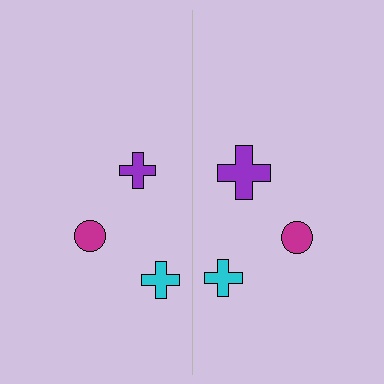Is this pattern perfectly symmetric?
No, the pattern is not perfectly symmetric. The purple cross on the right side has a different size than its mirror counterpart.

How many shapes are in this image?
There are 6 shapes in this image.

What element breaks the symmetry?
The purple cross on the right side has a different size than its mirror counterpart.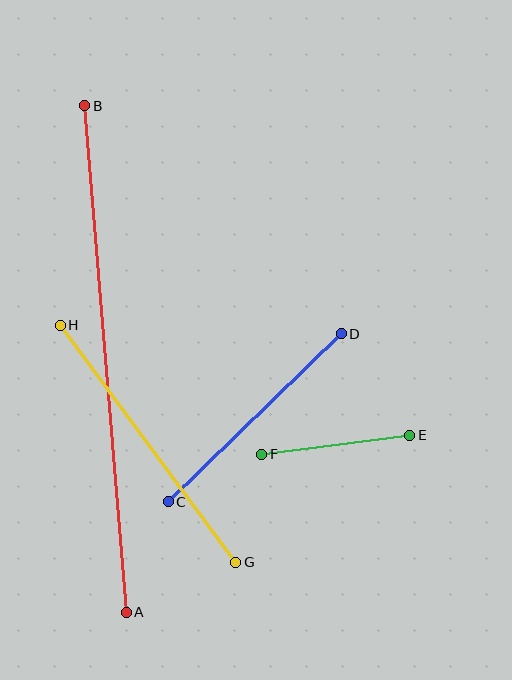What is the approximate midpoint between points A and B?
The midpoint is at approximately (106, 359) pixels.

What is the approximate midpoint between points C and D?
The midpoint is at approximately (255, 418) pixels.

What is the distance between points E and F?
The distance is approximately 149 pixels.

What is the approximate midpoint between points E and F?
The midpoint is at approximately (336, 445) pixels.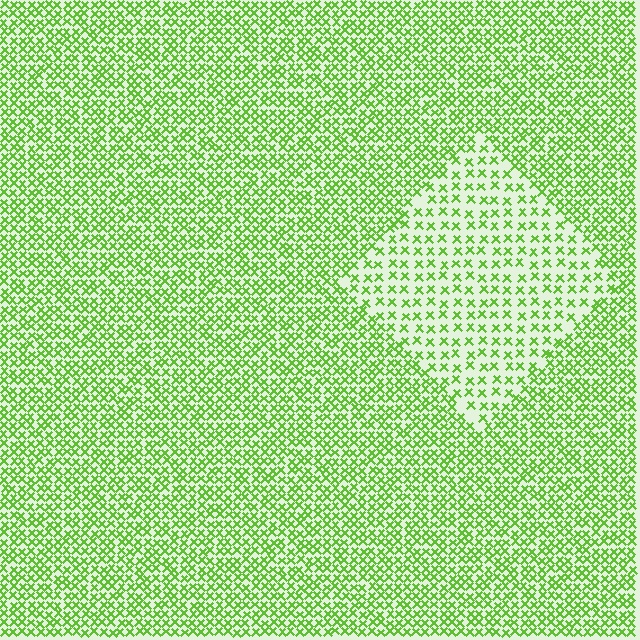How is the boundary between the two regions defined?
The boundary is defined by a change in element density (approximately 2.1x ratio). All elements are the same color, size, and shape.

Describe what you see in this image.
The image contains small lime elements arranged at two different densities. A diamond-shaped region is visible where the elements are less densely packed than the surrounding area.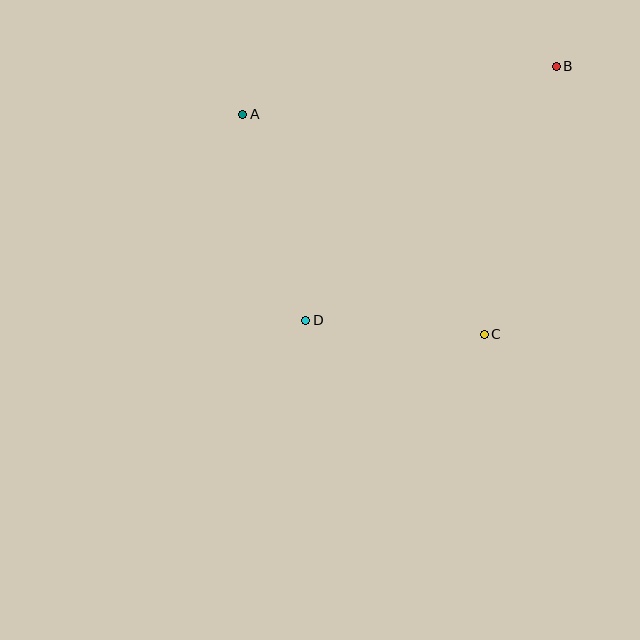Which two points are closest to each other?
Points C and D are closest to each other.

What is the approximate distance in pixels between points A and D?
The distance between A and D is approximately 215 pixels.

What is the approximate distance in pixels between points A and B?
The distance between A and B is approximately 317 pixels.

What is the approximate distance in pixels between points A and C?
The distance between A and C is approximately 326 pixels.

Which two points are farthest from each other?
Points B and D are farthest from each other.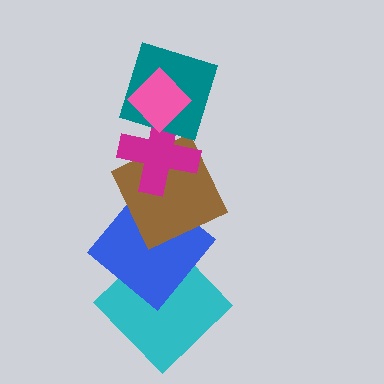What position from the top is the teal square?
The teal square is 2nd from the top.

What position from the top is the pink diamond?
The pink diamond is 1st from the top.